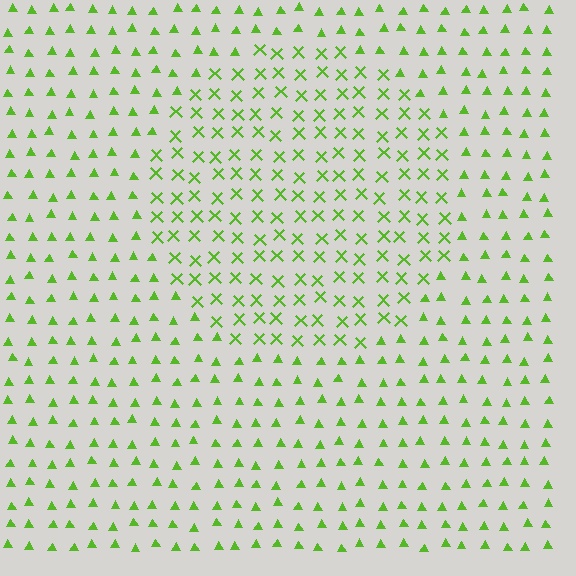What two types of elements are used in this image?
The image uses X marks inside the circle region and triangles outside it.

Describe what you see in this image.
The image is filled with small lime elements arranged in a uniform grid. A circle-shaped region contains X marks, while the surrounding area contains triangles. The boundary is defined purely by the change in element shape.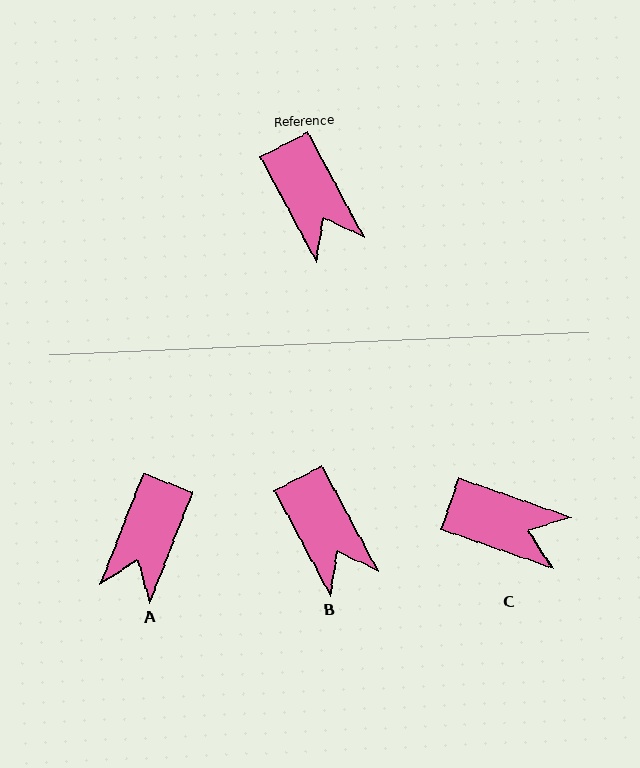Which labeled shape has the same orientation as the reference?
B.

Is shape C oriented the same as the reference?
No, it is off by about 43 degrees.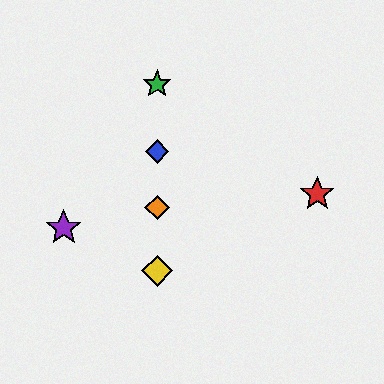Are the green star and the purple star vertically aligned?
No, the green star is at x≈157 and the purple star is at x≈64.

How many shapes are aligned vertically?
4 shapes (the blue diamond, the green star, the yellow diamond, the orange diamond) are aligned vertically.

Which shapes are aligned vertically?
The blue diamond, the green star, the yellow diamond, the orange diamond are aligned vertically.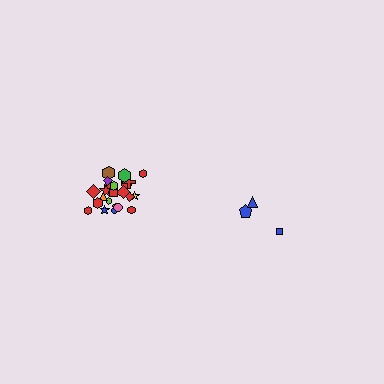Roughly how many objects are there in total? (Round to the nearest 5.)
Roughly 30 objects in total.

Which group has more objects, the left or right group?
The left group.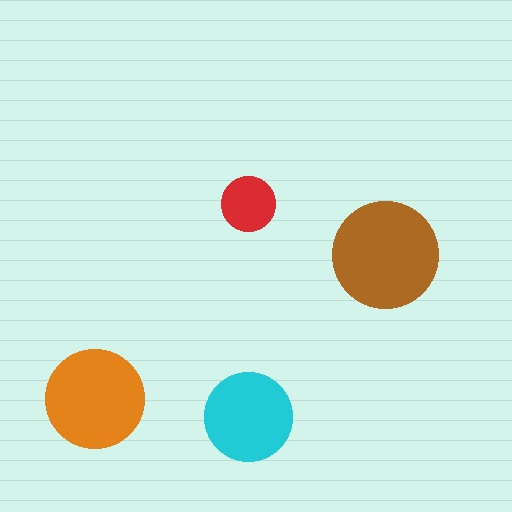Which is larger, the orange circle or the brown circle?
The brown one.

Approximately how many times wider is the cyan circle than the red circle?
About 1.5 times wider.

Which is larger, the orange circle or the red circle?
The orange one.